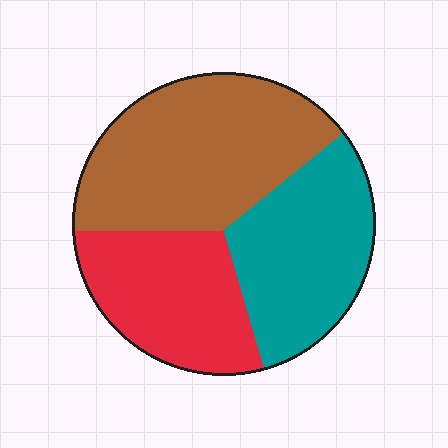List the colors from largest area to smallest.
From largest to smallest: brown, teal, red.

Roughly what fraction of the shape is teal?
Teal covers 31% of the shape.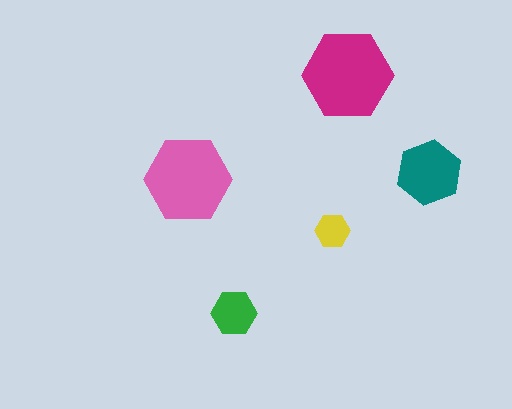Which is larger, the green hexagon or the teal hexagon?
The teal one.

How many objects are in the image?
There are 5 objects in the image.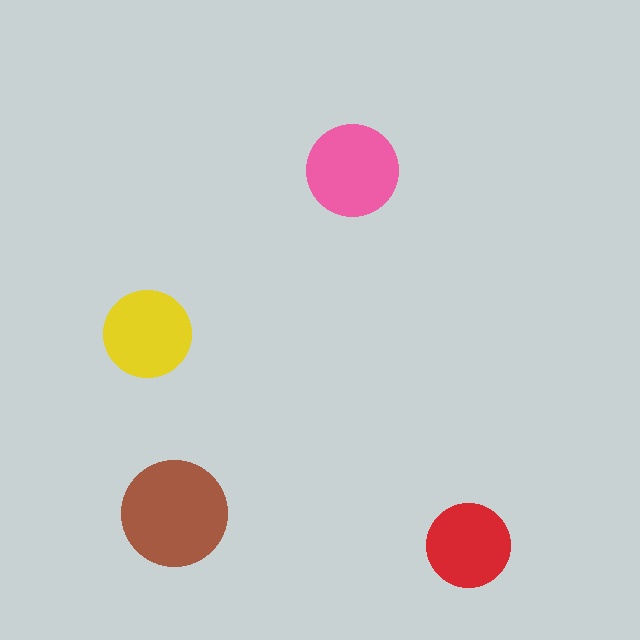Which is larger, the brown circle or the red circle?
The brown one.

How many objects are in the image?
There are 4 objects in the image.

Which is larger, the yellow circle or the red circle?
The yellow one.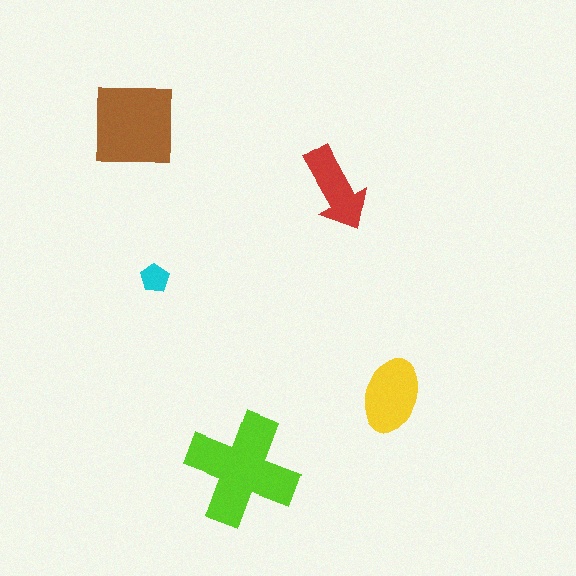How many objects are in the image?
There are 5 objects in the image.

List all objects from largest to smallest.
The lime cross, the brown square, the yellow ellipse, the red arrow, the cyan pentagon.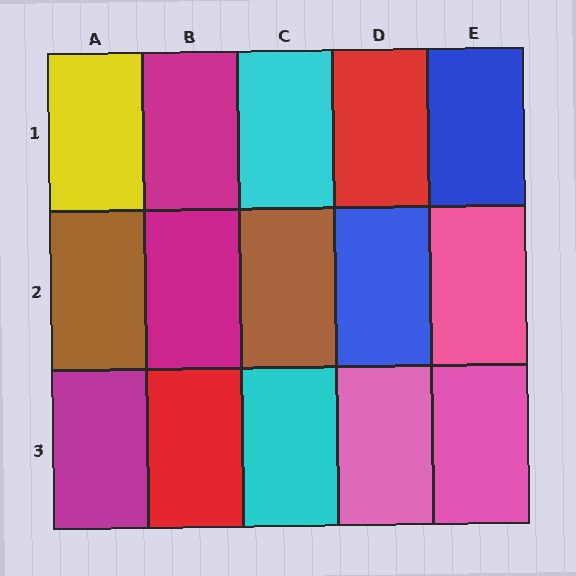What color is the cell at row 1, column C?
Cyan.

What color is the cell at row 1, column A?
Yellow.